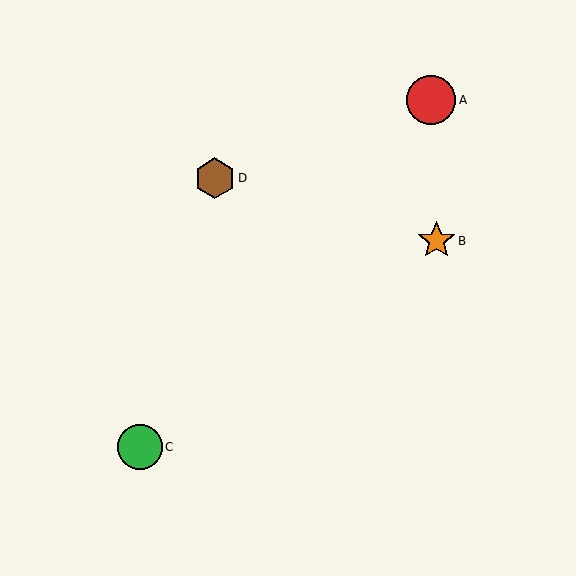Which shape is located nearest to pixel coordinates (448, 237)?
The orange star (labeled B) at (436, 241) is nearest to that location.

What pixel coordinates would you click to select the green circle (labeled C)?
Click at (140, 447) to select the green circle C.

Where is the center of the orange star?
The center of the orange star is at (436, 241).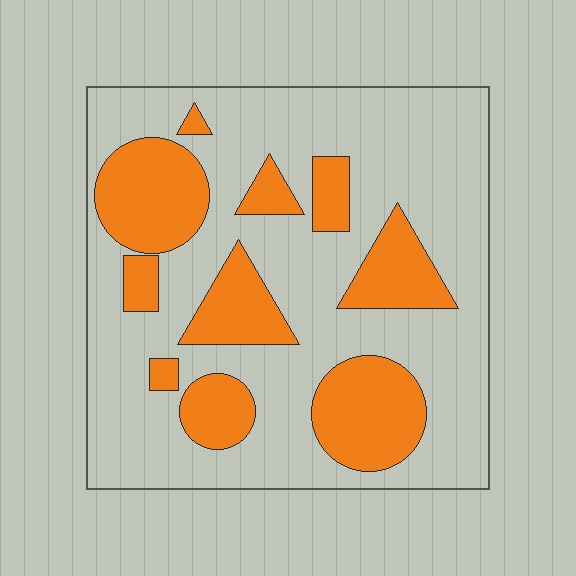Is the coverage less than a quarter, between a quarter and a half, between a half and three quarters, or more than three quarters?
Between a quarter and a half.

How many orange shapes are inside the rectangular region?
10.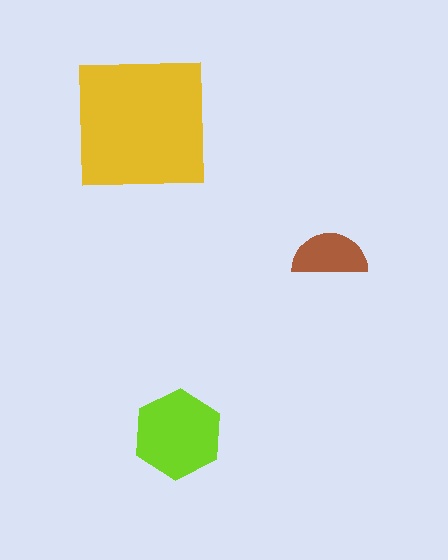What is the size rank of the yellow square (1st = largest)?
1st.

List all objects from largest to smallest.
The yellow square, the lime hexagon, the brown semicircle.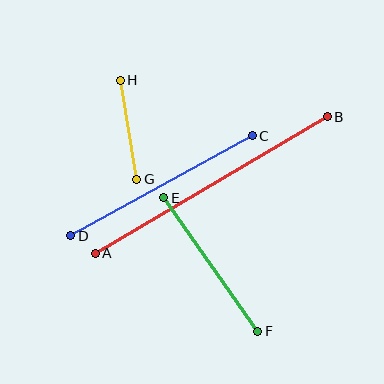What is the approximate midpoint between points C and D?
The midpoint is at approximately (161, 186) pixels.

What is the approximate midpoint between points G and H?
The midpoint is at approximately (128, 130) pixels.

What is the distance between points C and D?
The distance is approximately 207 pixels.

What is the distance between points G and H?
The distance is approximately 101 pixels.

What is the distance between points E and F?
The distance is approximately 163 pixels.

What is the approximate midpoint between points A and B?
The midpoint is at approximately (211, 185) pixels.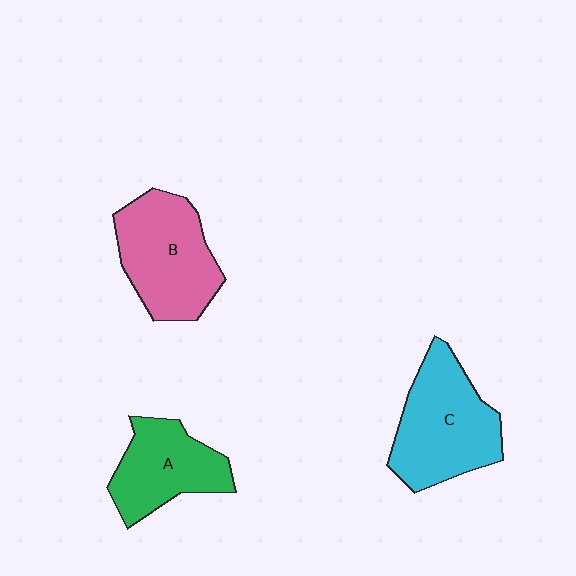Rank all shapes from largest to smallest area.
From largest to smallest: C (cyan), B (pink), A (green).